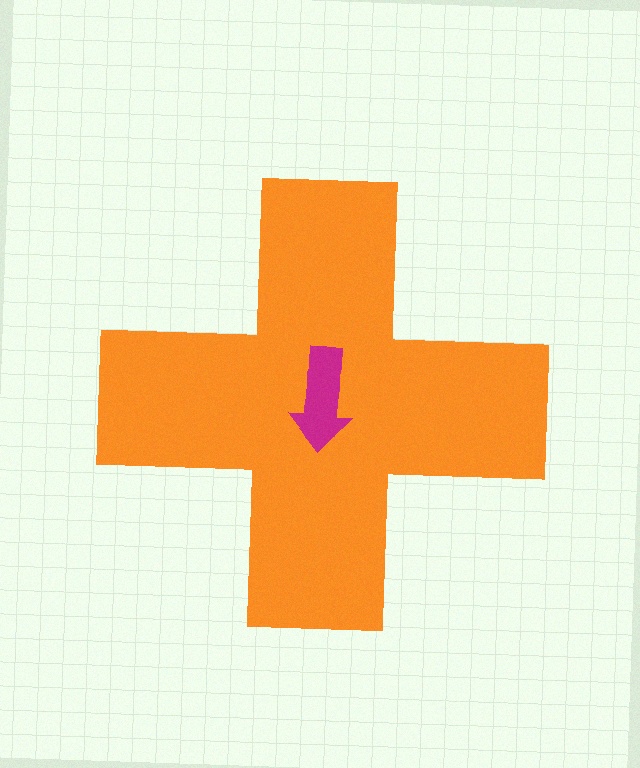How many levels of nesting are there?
2.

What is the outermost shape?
The orange cross.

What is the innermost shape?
The magenta arrow.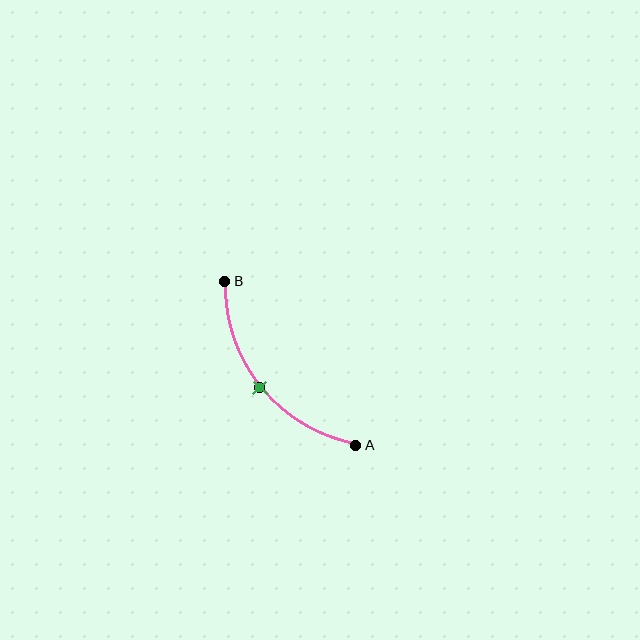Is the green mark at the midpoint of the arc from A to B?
Yes. The green mark lies on the arc at equal arc-length from both A and B — it is the arc midpoint.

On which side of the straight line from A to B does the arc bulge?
The arc bulges below and to the left of the straight line connecting A and B.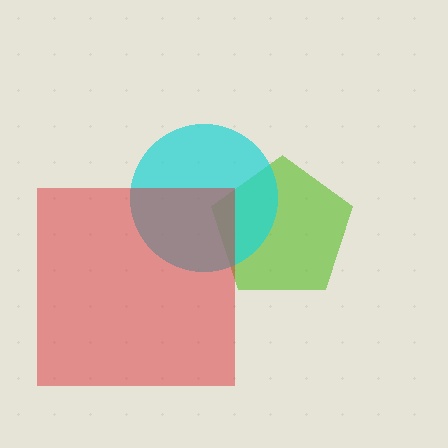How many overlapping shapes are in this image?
There are 3 overlapping shapes in the image.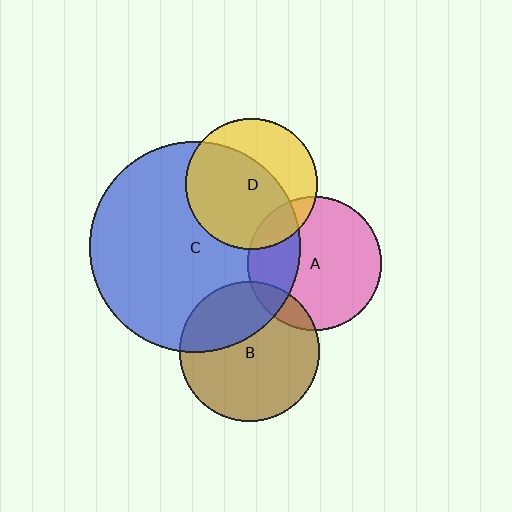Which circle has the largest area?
Circle C (blue).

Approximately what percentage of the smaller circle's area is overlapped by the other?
Approximately 30%.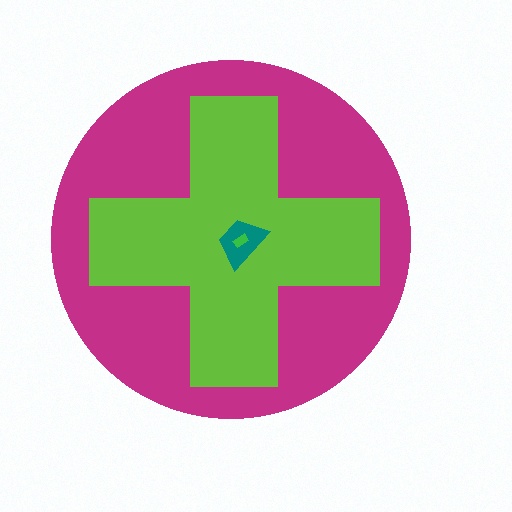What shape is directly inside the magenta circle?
The lime cross.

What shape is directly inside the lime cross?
The teal trapezoid.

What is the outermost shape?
The magenta circle.